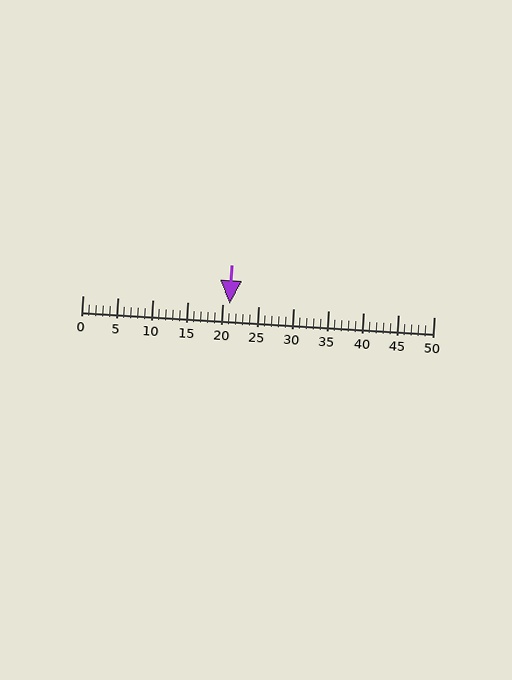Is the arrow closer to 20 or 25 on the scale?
The arrow is closer to 20.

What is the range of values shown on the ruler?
The ruler shows values from 0 to 50.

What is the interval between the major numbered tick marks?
The major tick marks are spaced 5 units apart.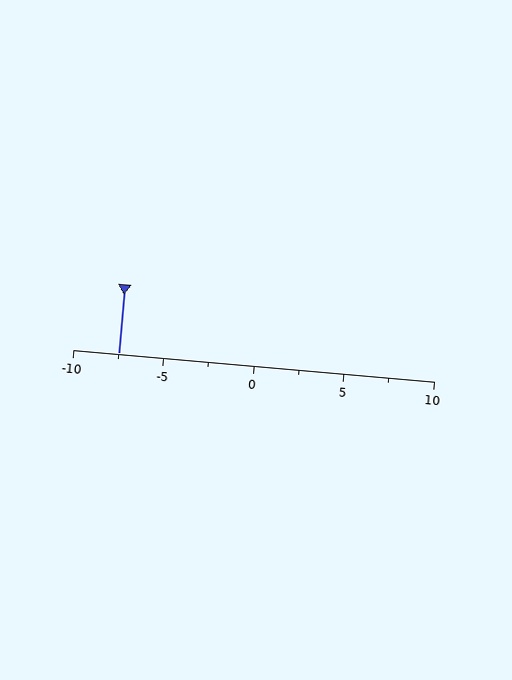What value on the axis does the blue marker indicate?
The marker indicates approximately -7.5.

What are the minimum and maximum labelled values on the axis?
The axis runs from -10 to 10.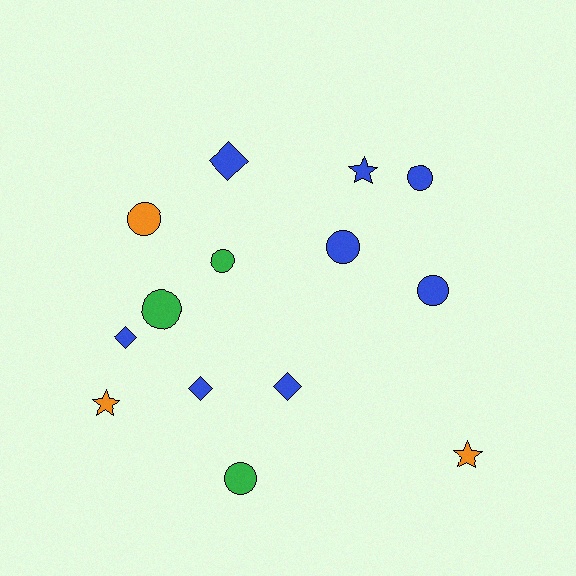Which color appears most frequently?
Blue, with 8 objects.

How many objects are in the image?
There are 14 objects.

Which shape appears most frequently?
Circle, with 7 objects.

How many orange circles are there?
There is 1 orange circle.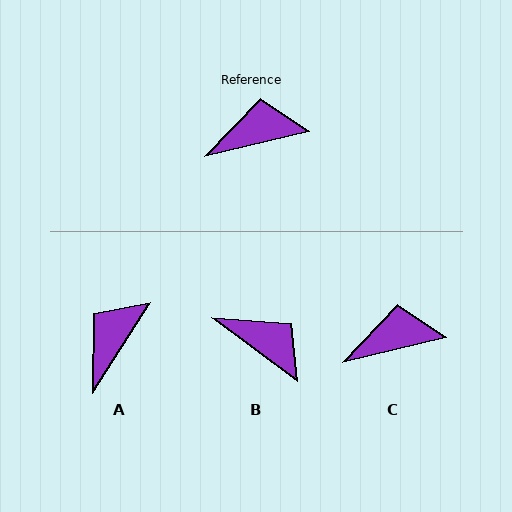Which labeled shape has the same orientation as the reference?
C.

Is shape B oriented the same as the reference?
No, it is off by about 50 degrees.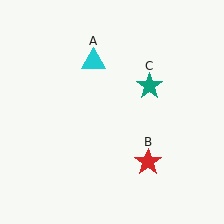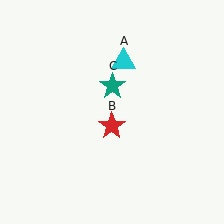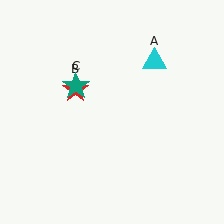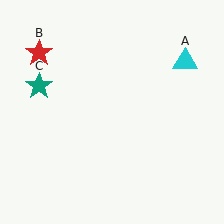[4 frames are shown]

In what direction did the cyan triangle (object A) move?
The cyan triangle (object A) moved right.